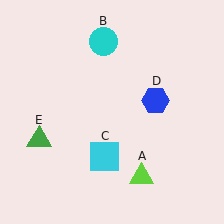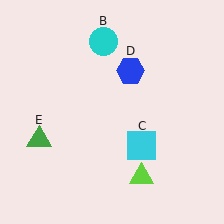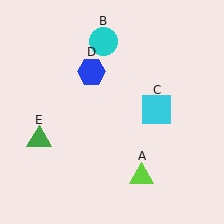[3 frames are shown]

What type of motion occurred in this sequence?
The cyan square (object C), blue hexagon (object D) rotated counterclockwise around the center of the scene.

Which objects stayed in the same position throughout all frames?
Lime triangle (object A) and cyan circle (object B) and green triangle (object E) remained stationary.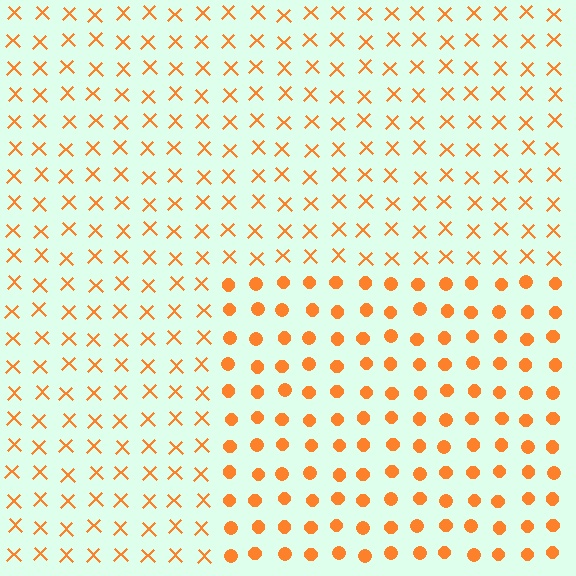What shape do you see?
I see a rectangle.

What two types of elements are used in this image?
The image uses circles inside the rectangle region and X marks outside it.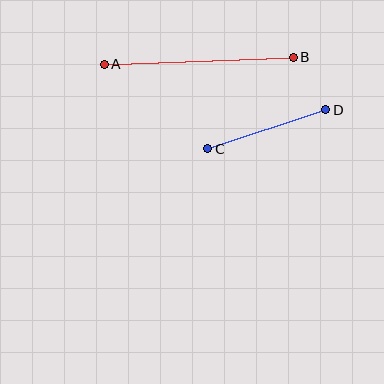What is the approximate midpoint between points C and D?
The midpoint is at approximately (267, 129) pixels.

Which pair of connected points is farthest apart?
Points A and B are farthest apart.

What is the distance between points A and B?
The distance is approximately 189 pixels.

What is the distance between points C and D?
The distance is approximately 125 pixels.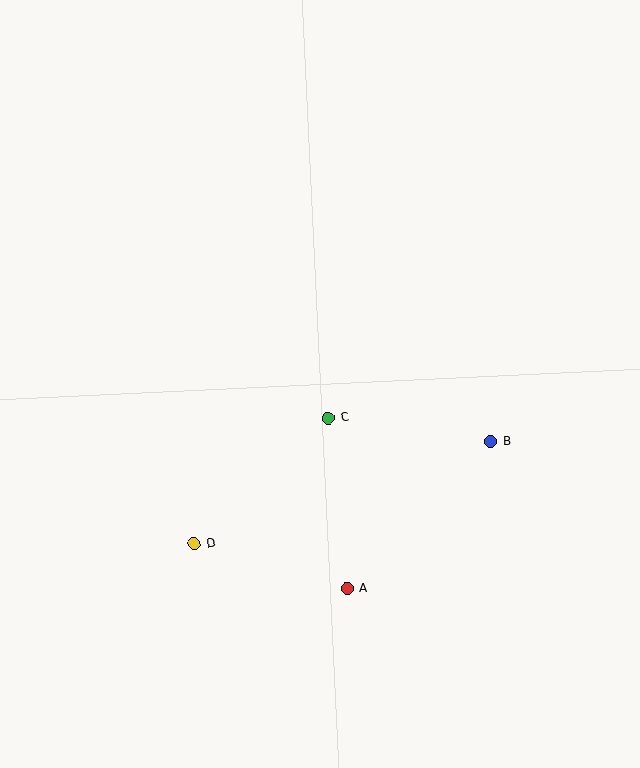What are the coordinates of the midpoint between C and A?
The midpoint between C and A is at (338, 503).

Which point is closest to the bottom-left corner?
Point D is closest to the bottom-left corner.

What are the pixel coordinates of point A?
Point A is at (347, 589).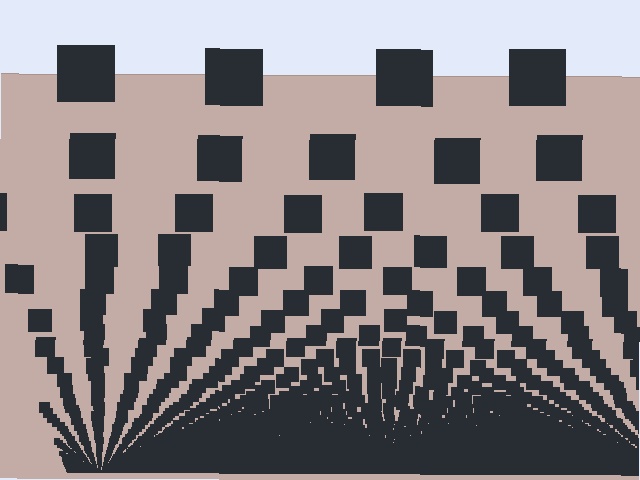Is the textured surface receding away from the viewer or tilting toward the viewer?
The surface appears to tilt toward the viewer. Texture elements get larger and sparser toward the top.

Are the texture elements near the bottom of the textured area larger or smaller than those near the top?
Smaller. The gradient is inverted — elements near the bottom are smaller and denser.